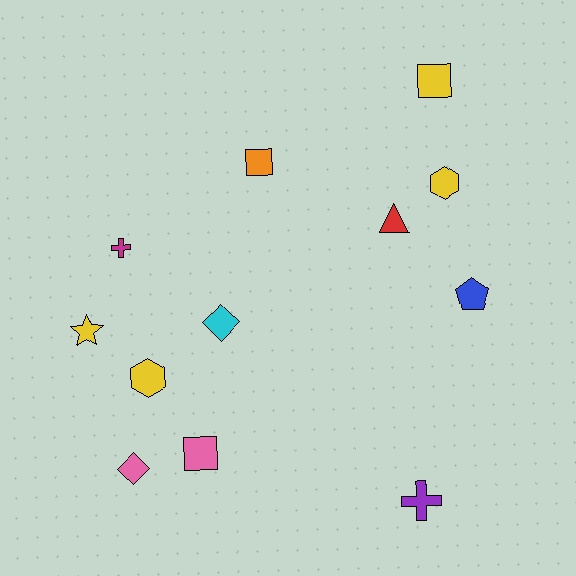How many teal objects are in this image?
There are no teal objects.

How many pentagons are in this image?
There is 1 pentagon.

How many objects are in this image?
There are 12 objects.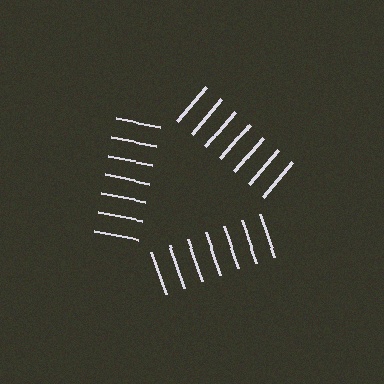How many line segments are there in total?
21 — 7 along each of the 3 edges.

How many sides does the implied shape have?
3 sides — the line-ends trace a triangle.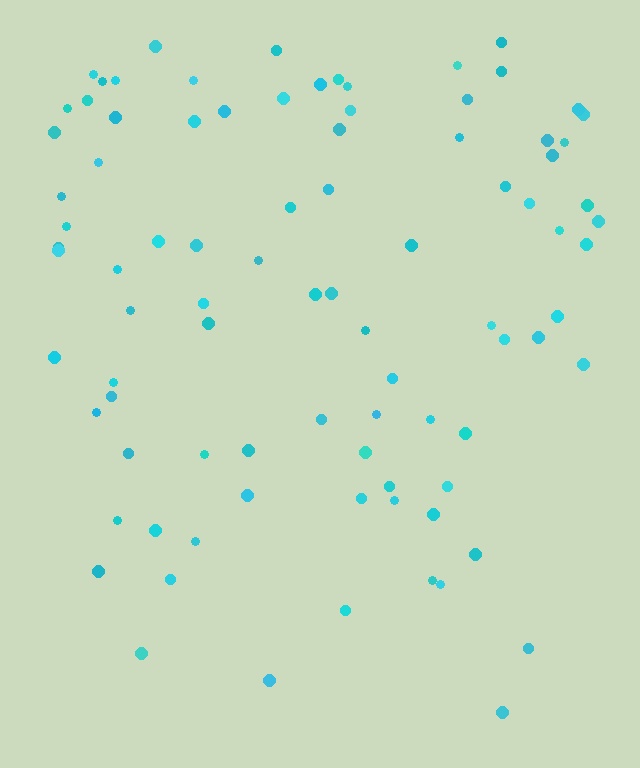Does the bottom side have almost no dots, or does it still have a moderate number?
Still a moderate number, just noticeably fewer than the top.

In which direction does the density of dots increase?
From bottom to top, with the top side densest.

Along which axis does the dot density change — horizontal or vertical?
Vertical.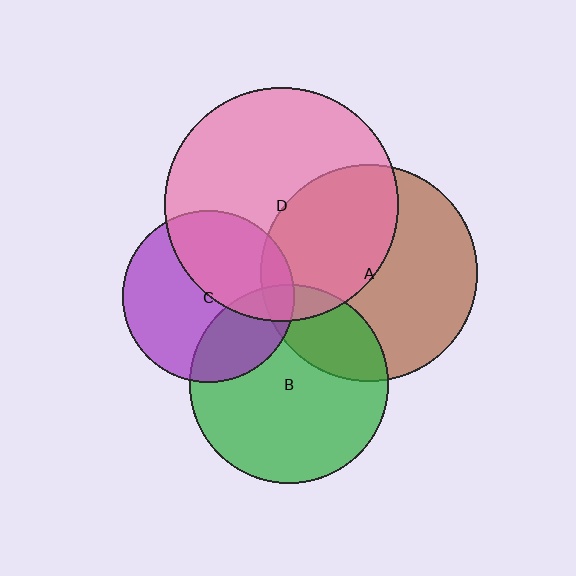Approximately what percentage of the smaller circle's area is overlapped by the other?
Approximately 40%.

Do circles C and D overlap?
Yes.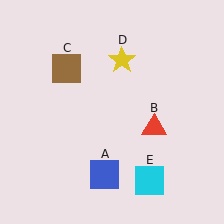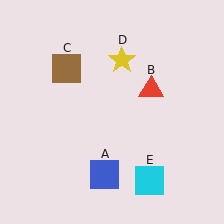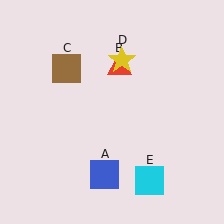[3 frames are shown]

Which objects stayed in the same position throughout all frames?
Blue square (object A) and brown square (object C) and yellow star (object D) and cyan square (object E) remained stationary.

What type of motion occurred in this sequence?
The red triangle (object B) rotated counterclockwise around the center of the scene.